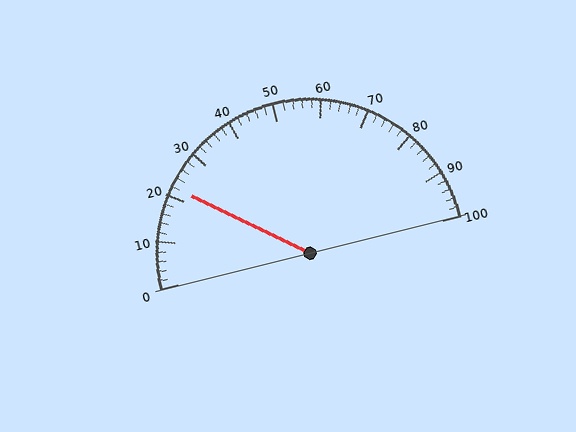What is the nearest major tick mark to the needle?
The nearest major tick mark is 20.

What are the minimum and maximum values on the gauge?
The gauge ranges from 0 to 100.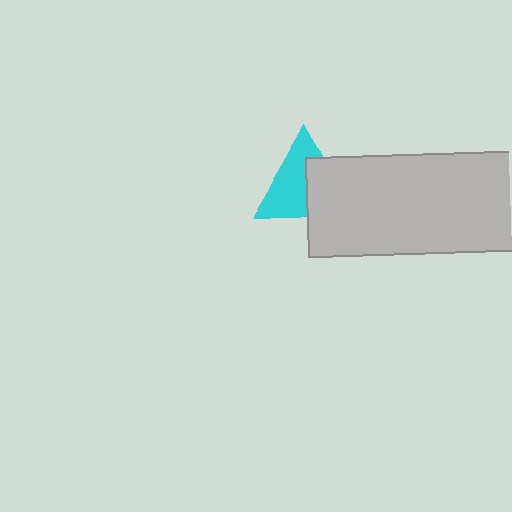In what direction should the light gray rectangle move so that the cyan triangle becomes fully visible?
The light gray rectangle should move toward the lower-right. That is the shortest direction to clear the overlap and leave the cyan triangle fully visible.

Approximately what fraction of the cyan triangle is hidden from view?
Roughly 44% of the cyan triangle is hidden behind the light gray rectangle.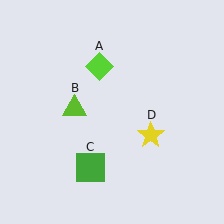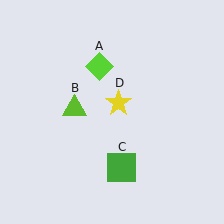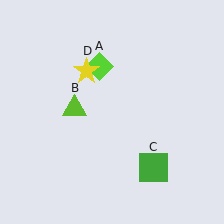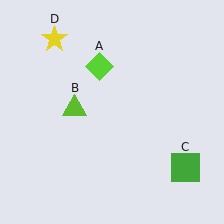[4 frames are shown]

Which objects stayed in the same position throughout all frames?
Lime diamond (object A) and lime triangle (object B) remained stationary.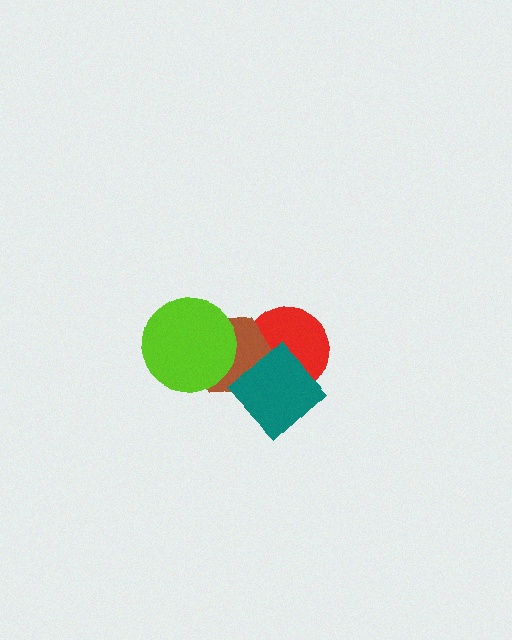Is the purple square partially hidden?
Yes, it is partially covered by another shape.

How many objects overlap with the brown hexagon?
4 objects overlap with the brown hexagon.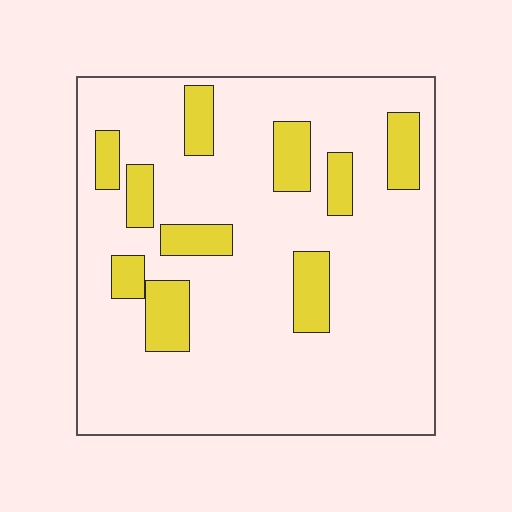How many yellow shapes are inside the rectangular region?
10.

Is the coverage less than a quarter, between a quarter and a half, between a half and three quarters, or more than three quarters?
Less than a quarter.